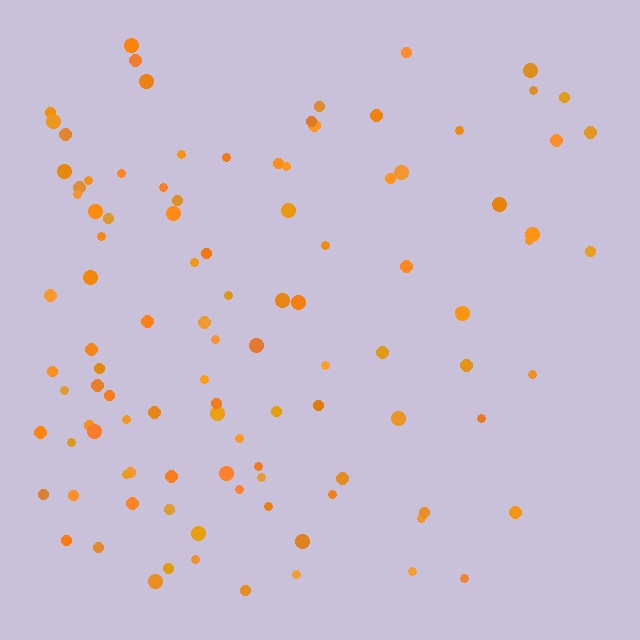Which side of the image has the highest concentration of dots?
The left.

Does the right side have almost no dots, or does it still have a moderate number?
Still a moderate number, just noticeably fewer than the left.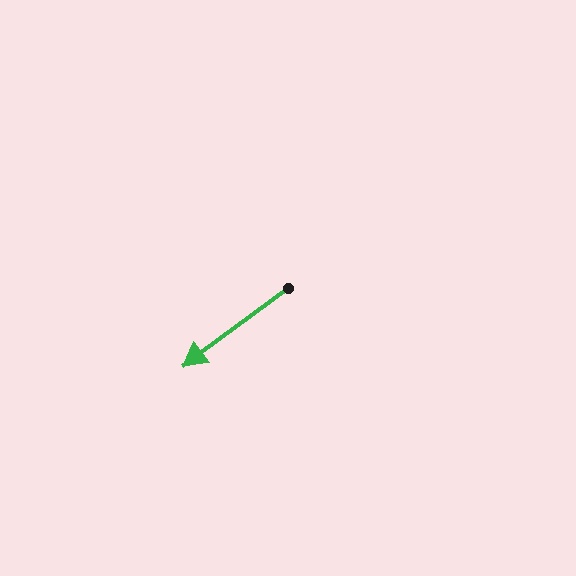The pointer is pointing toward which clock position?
Roughly 8 o'clock.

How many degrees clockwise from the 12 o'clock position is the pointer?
Approximately 233 degrees.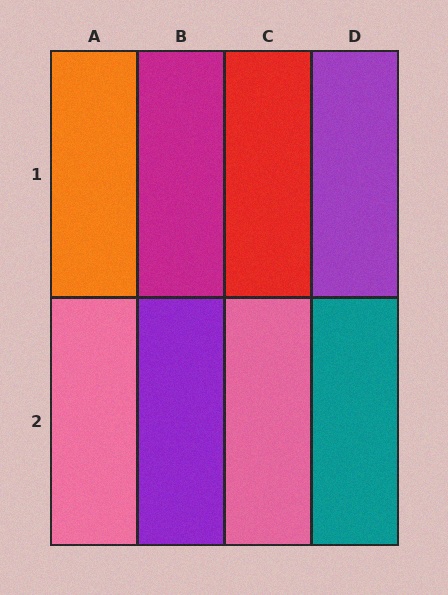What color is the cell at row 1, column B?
Magenta.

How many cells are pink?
2 cells are pink.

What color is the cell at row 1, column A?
Orange.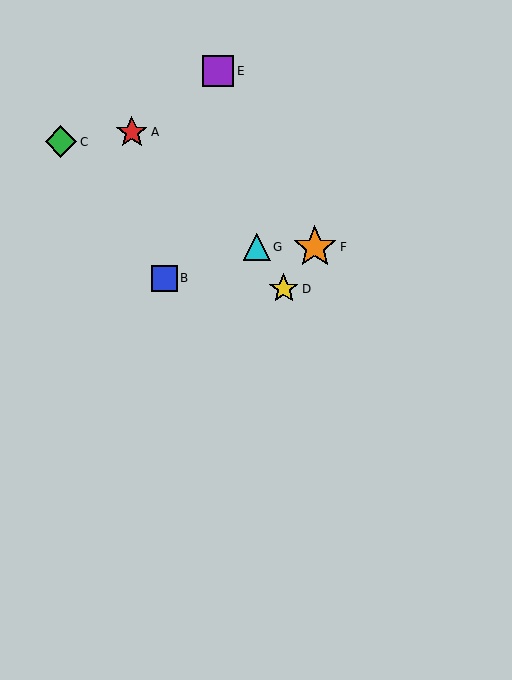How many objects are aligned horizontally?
2 objects (F, G) are aligned horizontally.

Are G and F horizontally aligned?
Yes, both are at y≈247.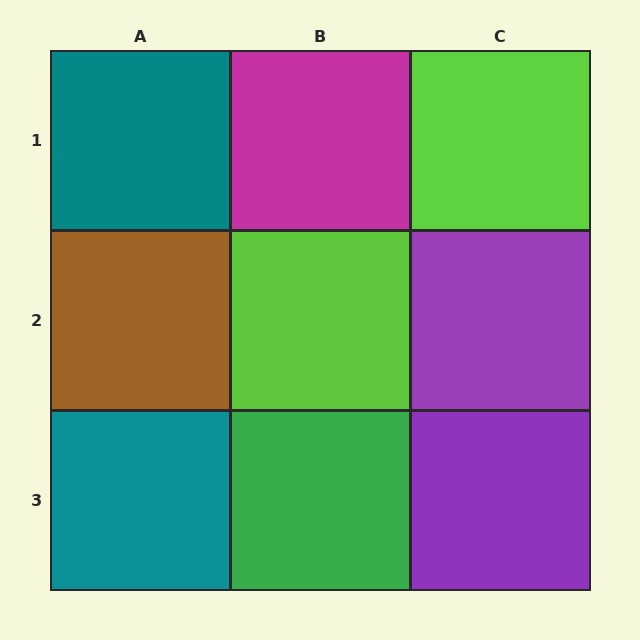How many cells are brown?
1 cell is brown.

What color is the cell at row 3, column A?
Teal.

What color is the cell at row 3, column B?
Green.